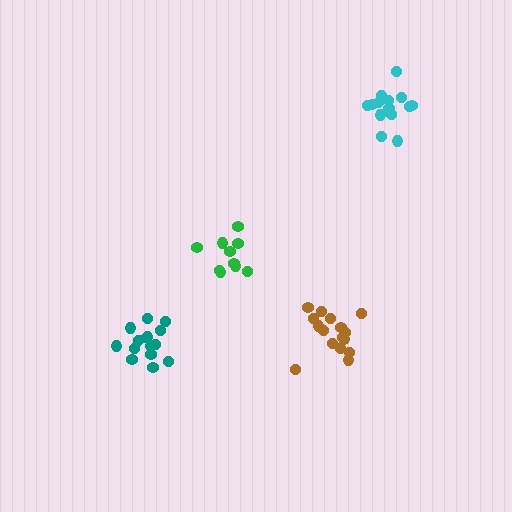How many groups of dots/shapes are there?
There are 4 groups.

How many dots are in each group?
Group 1: 15 dots, Group 2: 16 dots, Group 3: 10 dots, Group 4: 14 dots (55 total).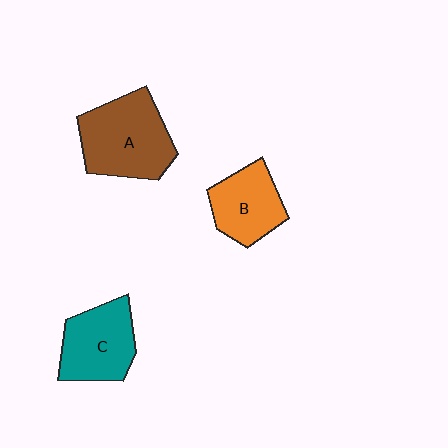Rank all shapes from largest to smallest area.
From largest to smallest: A (brown), C (teal), B (orange).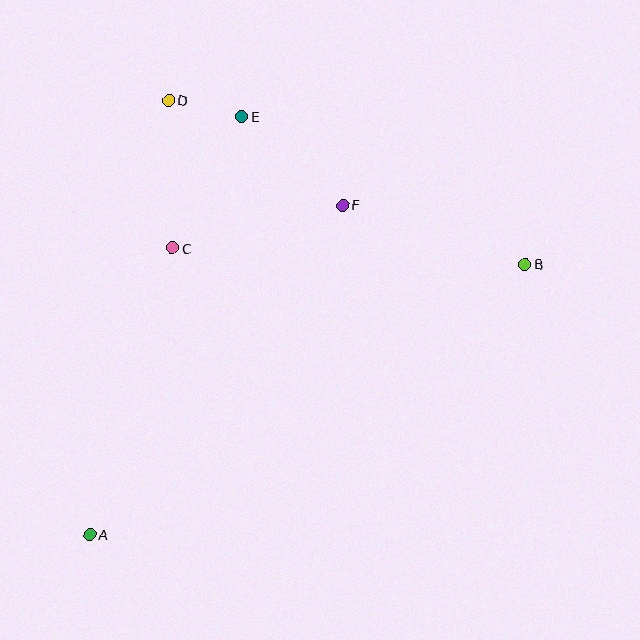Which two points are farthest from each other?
Points A and B are farthest from each other.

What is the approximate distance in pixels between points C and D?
The distance between C and D is approximately 148 pixels.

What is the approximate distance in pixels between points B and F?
The distance between B and F is approximately 192 pixels.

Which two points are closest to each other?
Points D and E are closest to each other.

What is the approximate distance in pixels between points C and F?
The distance between C and F is approximately 175 pixels.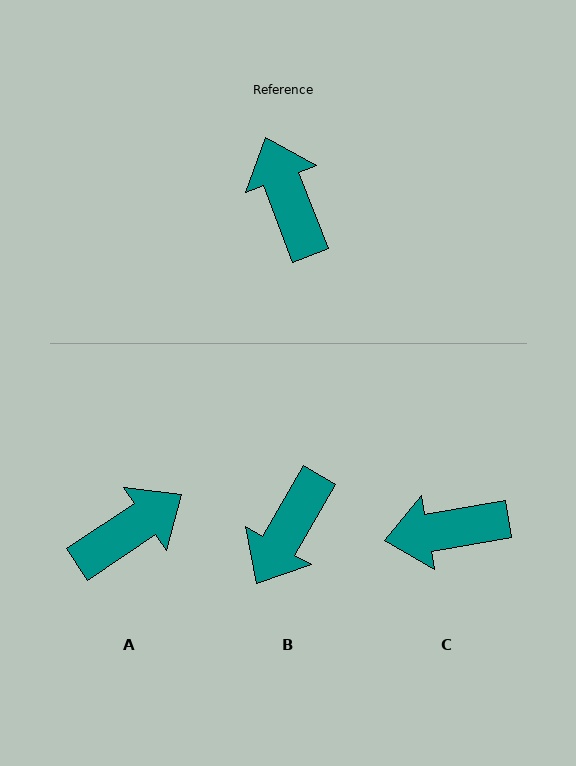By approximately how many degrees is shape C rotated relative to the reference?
Approximately 79 degrees counter-clockwise.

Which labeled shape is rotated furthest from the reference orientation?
B, about 129 degrees away.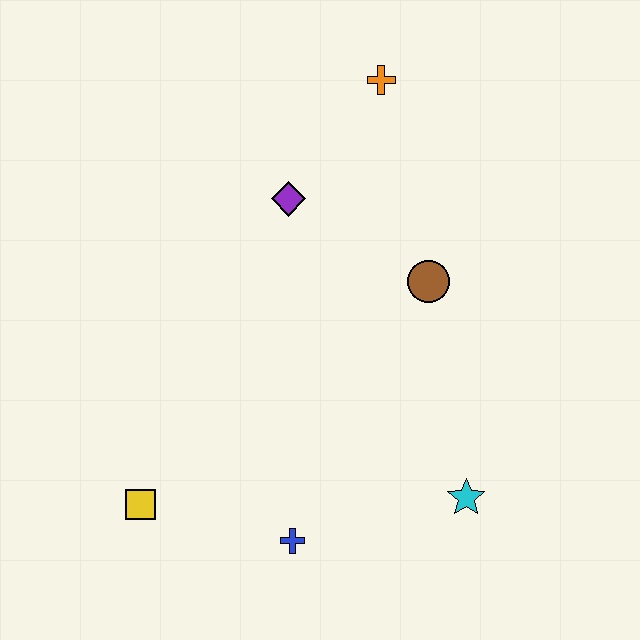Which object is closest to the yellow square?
The blue cross is closest to the yellow square.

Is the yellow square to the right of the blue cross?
No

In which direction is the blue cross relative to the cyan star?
The blue cross is to the left of the cyan star.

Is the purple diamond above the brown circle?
Yes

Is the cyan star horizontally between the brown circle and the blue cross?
No